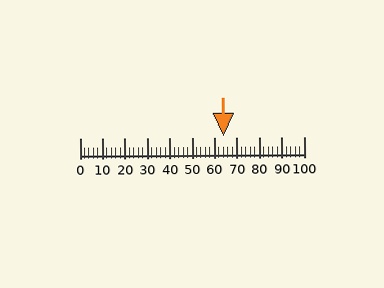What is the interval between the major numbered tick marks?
The major tick marks are spaced 10 units apart.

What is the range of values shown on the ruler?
The ruler shows values from 0 to 100.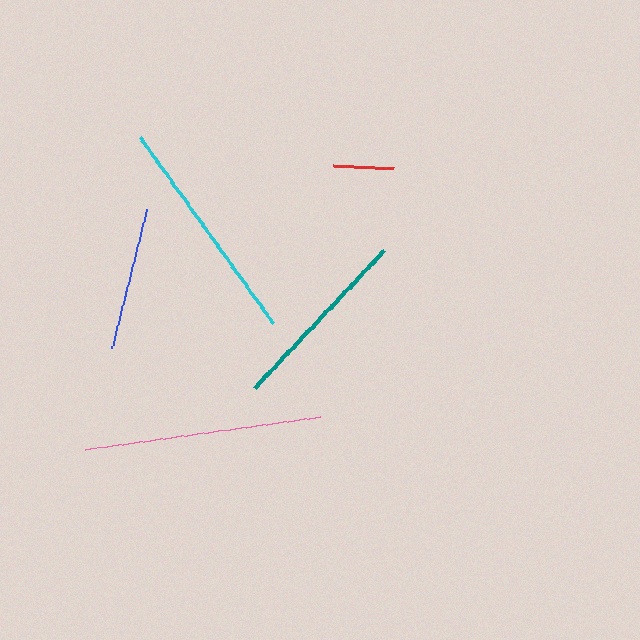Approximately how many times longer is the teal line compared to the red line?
The teal line is approximately 3.1 times the length of the red line.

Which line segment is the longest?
The pink line is the longest at approximately 237 pixels.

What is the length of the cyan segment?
The cyan segment is approximately 229 pixels long.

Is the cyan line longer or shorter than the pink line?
The pink line is longer than the cyan line.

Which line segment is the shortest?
The red line is the shortest at approximately 61 pixels.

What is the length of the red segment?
The red segment is approximately 61 pixels long.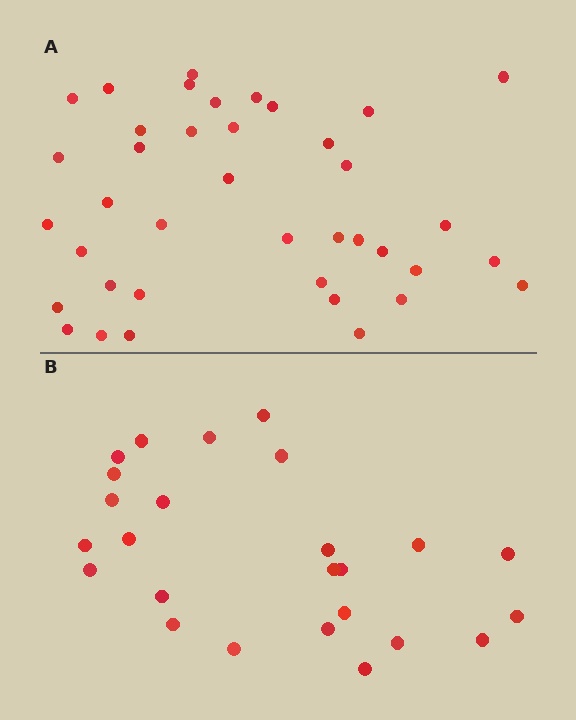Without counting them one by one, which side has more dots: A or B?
Region A (the top region) has more dots.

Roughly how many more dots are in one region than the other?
Region A has approximately 15 more dots than region B.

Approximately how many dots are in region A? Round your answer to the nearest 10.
About 40 dots. (The exact count is 39, which rounds to 40.)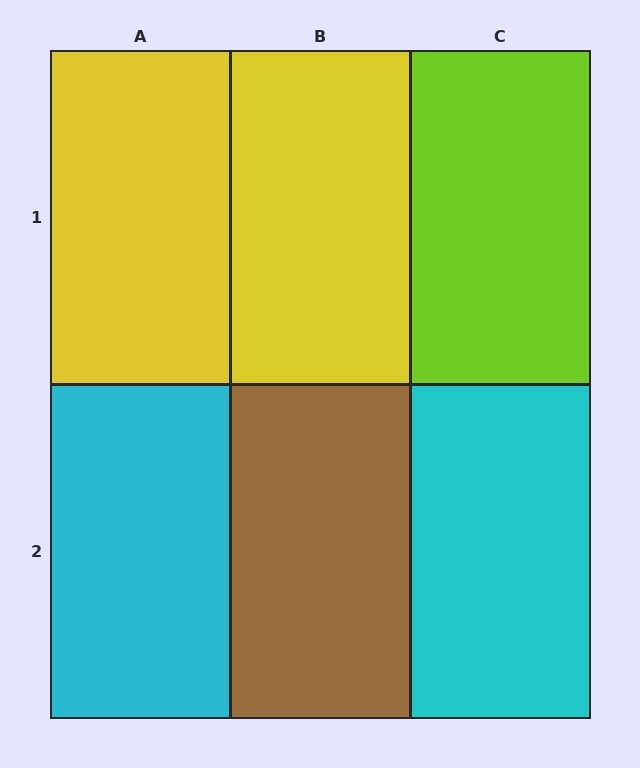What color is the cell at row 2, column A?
Cyan.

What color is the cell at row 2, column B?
Brown.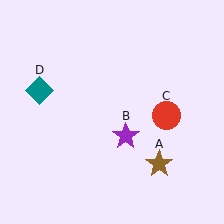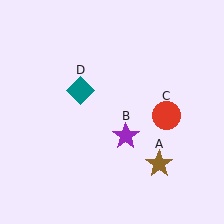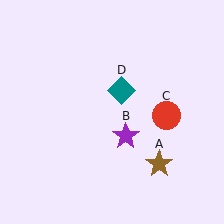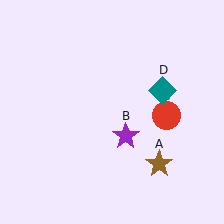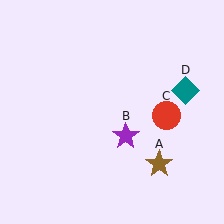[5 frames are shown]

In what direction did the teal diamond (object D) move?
The teal diamond (object D) moved right.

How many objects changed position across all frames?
1 object changed position: teal diamond (object D).